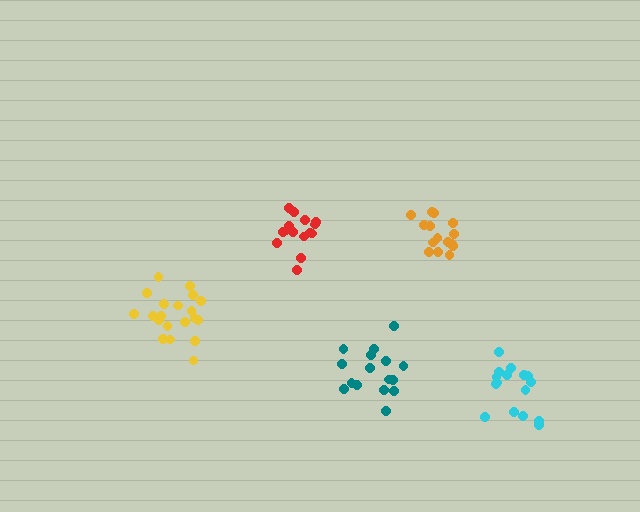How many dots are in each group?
Group 1: 15 dots, Group 2: 16 dots, Group 3: 17 dots, Group 4: 16 dots, Group 5: 20 dots (84 total).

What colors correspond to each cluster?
The clusters are colored: orange, teal, cyan, red, yellow.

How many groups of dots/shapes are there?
There are 5 groups.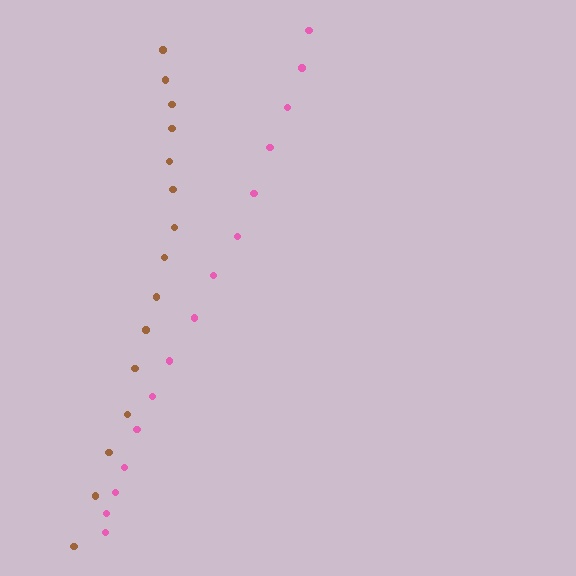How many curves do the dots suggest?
There are 2 distinct paths.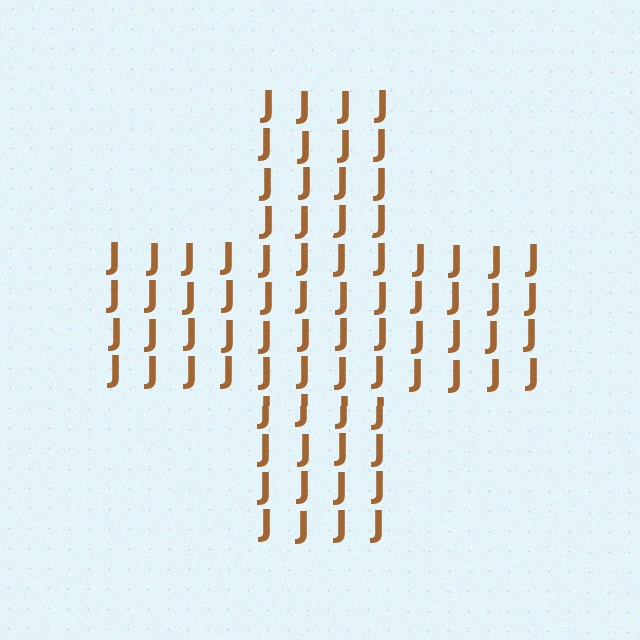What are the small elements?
The small elements are letter J's.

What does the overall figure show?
The overall figure shows a cross.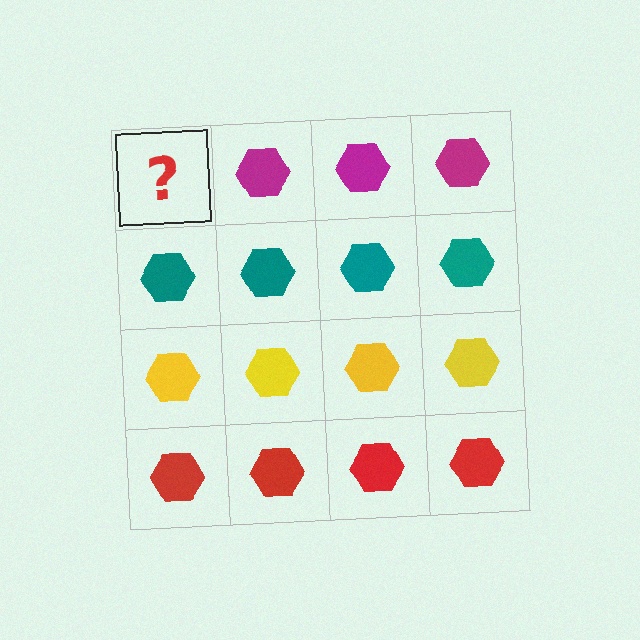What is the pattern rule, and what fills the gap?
The rule is that each row has a consistent color. The gap should be filled with a magenta hexagon.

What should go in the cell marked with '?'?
The missing cell should contain a magenta hexagon.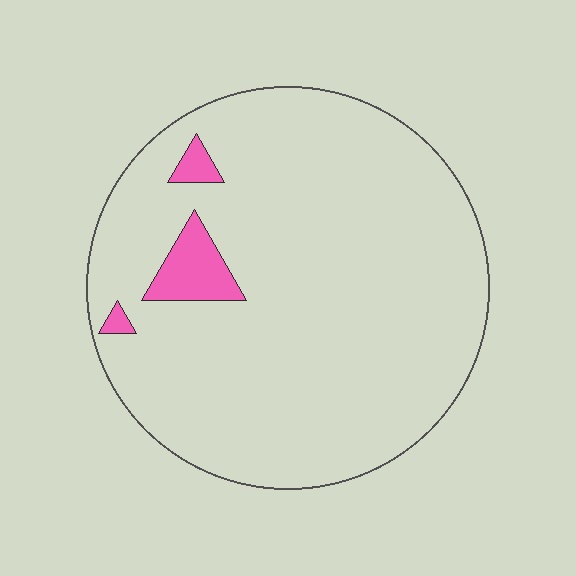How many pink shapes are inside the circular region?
3.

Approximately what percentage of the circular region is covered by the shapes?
Approximately 5%.